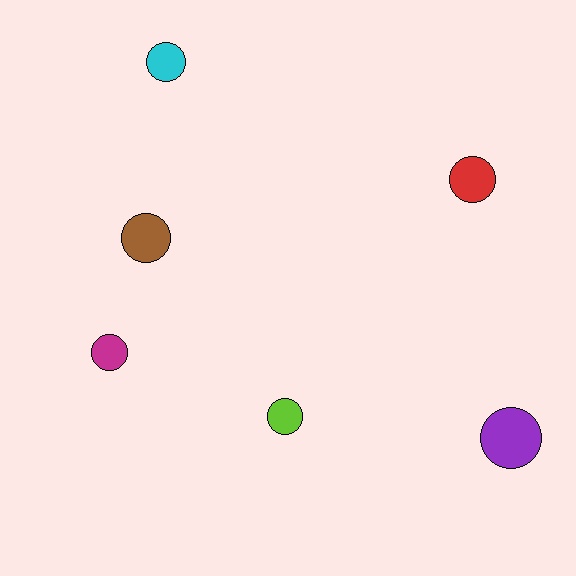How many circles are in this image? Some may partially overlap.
There are 6 circles.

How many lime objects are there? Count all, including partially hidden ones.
There is 1 lime object.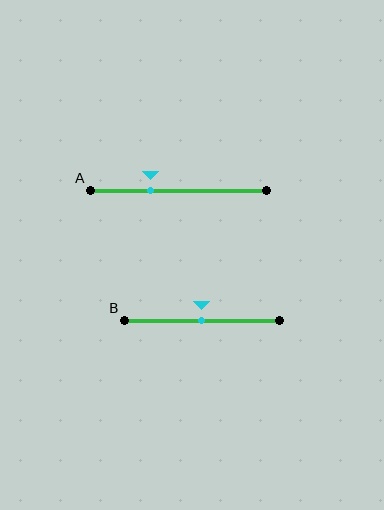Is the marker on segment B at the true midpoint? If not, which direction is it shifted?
Yes, the marker on segment B is at the true midpoint.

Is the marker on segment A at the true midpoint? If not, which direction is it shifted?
No, the marker on segment A is shifted to the left by about 16% of the segment length.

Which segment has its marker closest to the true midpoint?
Segment B has its marker closest to the true midpoint.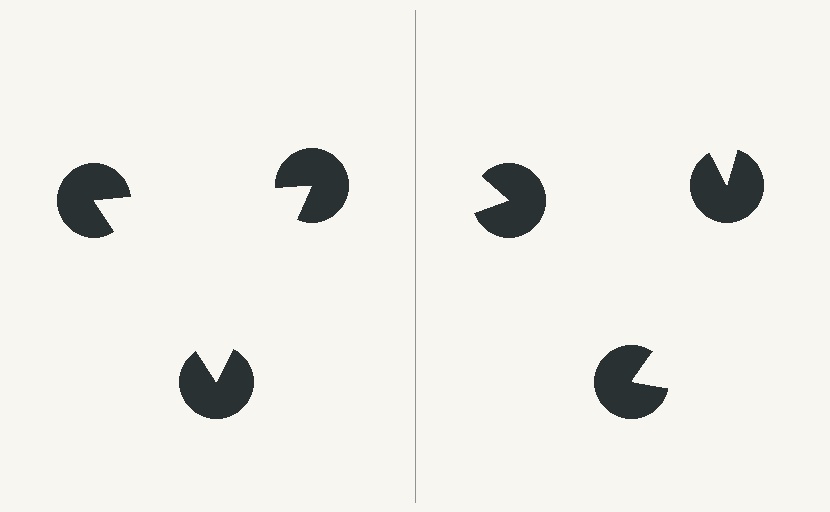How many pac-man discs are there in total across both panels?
6 — 3 on each side.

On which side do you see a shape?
An illusory triangle appears on the left side. On the right side the wedge cuts are rotated, so no coherent shape forms.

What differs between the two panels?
The pac-man discs are positioned identically on both sides; only the wedge orientations differ. On the left they align to a triangle; on the right they are misaligned.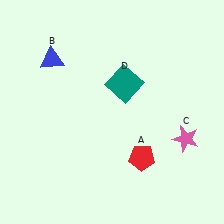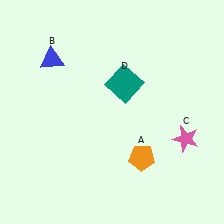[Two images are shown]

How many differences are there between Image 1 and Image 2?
There is 1 difference between the two images.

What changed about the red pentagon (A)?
In Image 1, A is red. In Image 2, it changed to orange.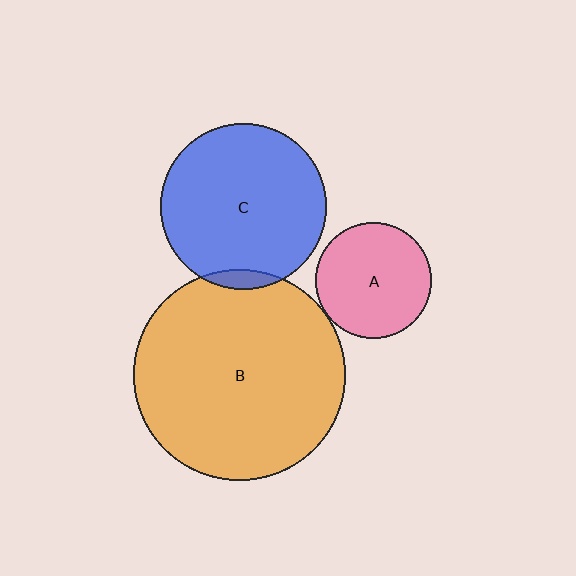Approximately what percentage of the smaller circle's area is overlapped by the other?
Approximately 5%.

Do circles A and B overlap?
Yes.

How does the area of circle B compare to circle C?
Approximately 1.6 times.